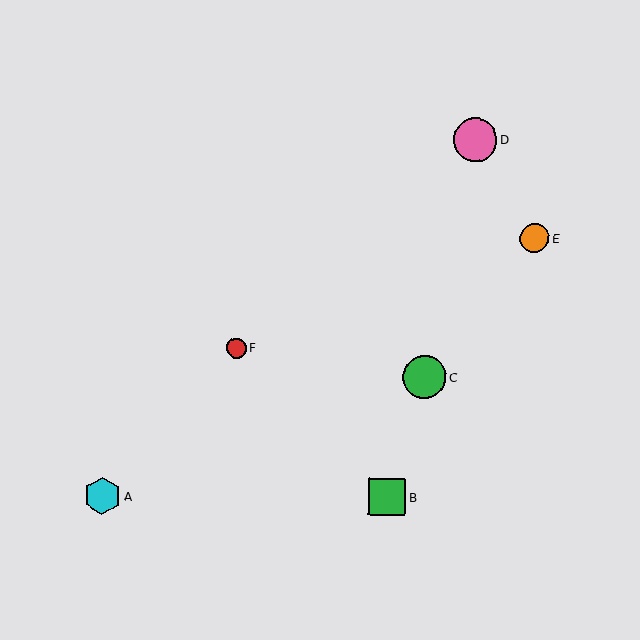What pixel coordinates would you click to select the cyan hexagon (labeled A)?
Click at (102, 496) to select the cyan hexagon A.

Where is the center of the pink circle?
The center of the pink circle is at (475, 140).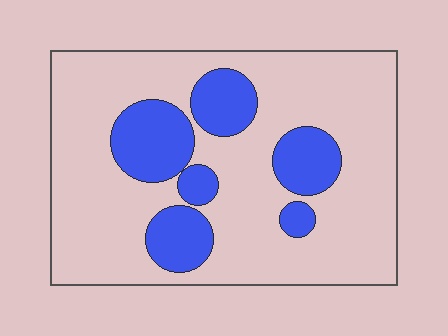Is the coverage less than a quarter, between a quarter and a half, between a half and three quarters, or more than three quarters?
Less than a quarter.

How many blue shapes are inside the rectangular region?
6.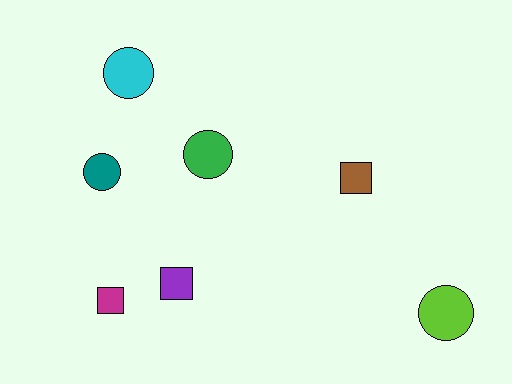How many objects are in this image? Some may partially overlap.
There are 7 objects.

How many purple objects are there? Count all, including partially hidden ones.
There is 1 purple object.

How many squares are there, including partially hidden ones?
There are 3 squares.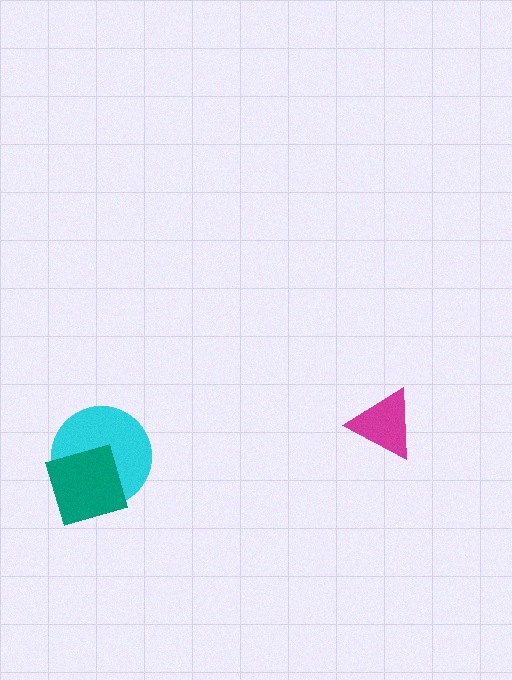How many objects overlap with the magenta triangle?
0 objects overlap with the magenta triangle.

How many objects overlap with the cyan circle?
1 object overlaps with the cyan circle.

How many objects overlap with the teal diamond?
1 object overlaps with the teal diamond.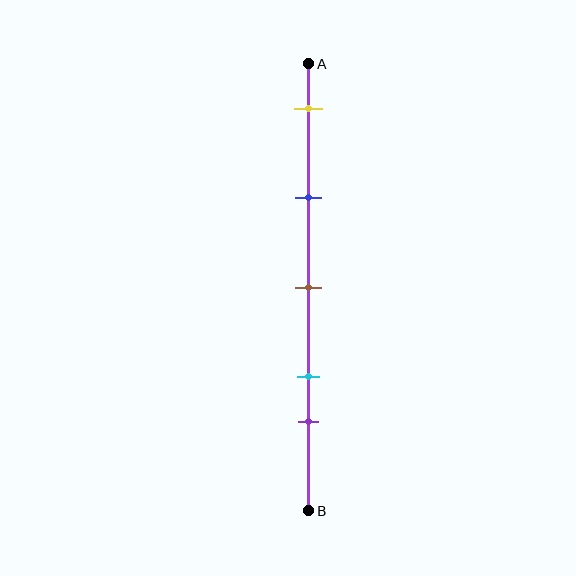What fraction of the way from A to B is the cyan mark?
The cyan mark is approximately 70% (0.7) of the way from A to B.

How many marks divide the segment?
There are 5 marks dividing the segment.